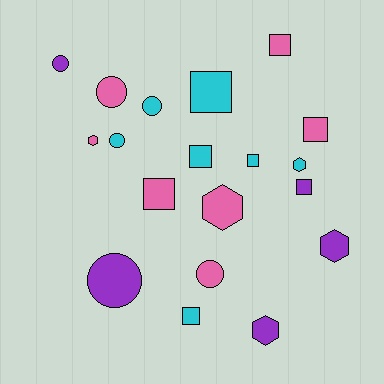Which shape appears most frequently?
Square, with 8 objects.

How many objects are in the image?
There are 19 objects.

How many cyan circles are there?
There are 2 cyan circles.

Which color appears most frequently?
Pink, with 7 objects.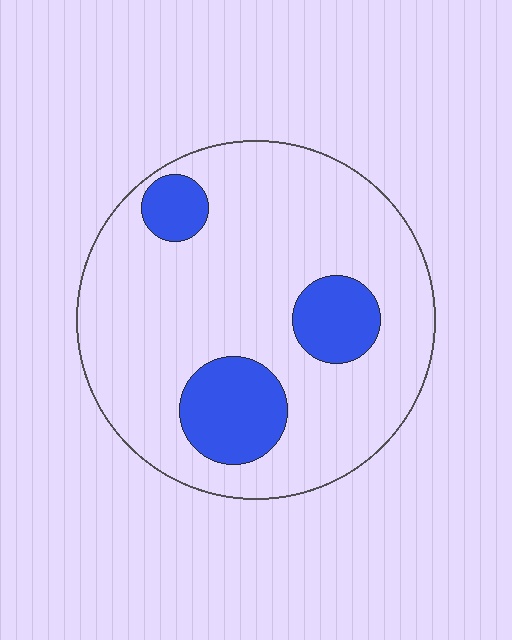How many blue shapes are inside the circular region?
3.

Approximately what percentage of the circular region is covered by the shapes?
Approximately 20%.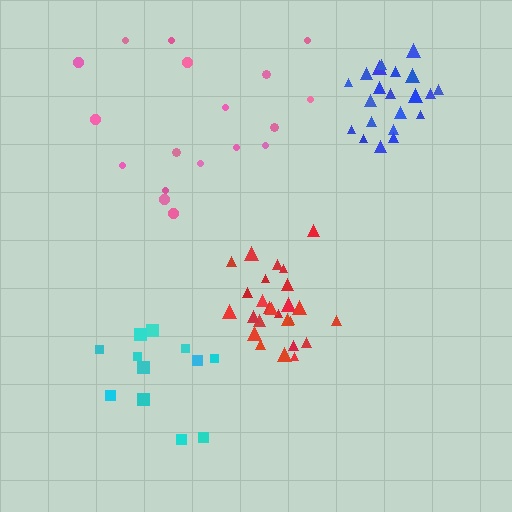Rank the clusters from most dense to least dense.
blue, red, cyan, pink.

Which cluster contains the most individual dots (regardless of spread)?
Red (27).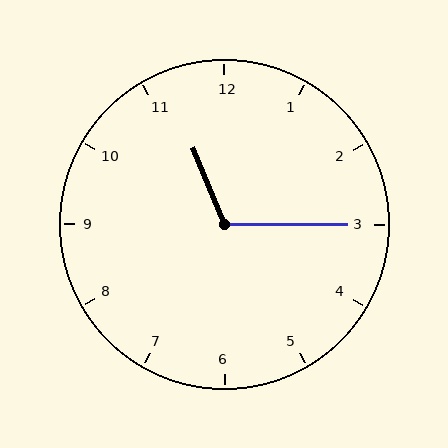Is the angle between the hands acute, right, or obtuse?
It is obtuse.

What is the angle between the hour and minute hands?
Approximately 112 degrees.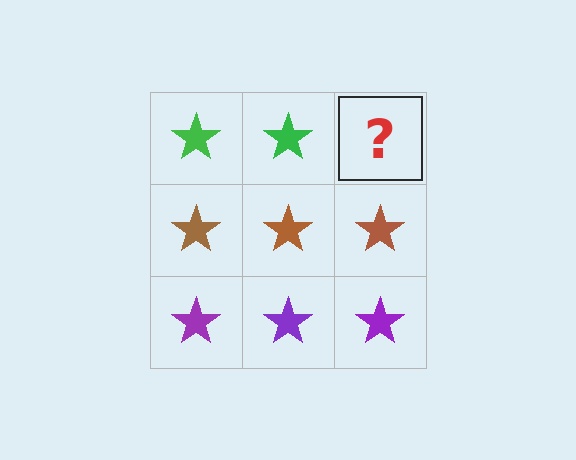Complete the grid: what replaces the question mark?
The question mark should be replaced with a green star.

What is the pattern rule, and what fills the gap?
The rule is that each row has a consistent color. The gap should be filled with a green star.